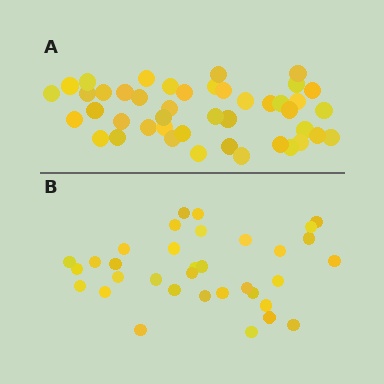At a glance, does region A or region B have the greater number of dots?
Region A (the top region) has more dots.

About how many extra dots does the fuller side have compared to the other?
Region A has roughly 10 or so more dots than region B.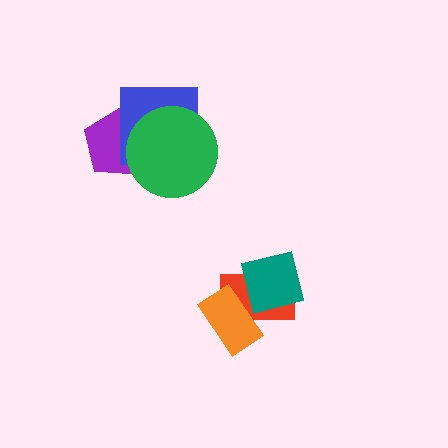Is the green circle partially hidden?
No, no other shape covers it.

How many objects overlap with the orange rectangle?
2 objects overlap with the orange rectangle.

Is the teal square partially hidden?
Yes, it is partially covered by another shape.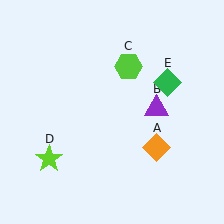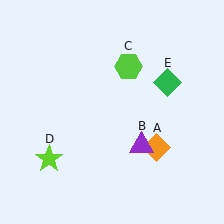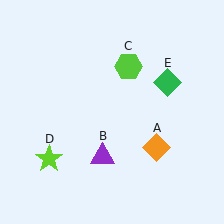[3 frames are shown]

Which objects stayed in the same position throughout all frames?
Orange diamond (object A) and lime hexagon (object C) and lime star (object D) and green diamond (object E) remained stationary.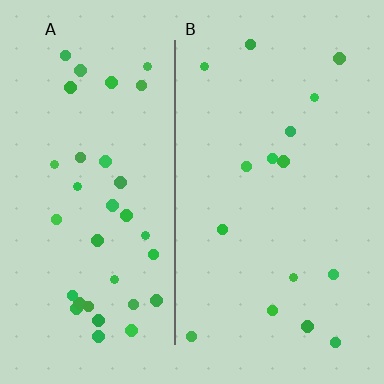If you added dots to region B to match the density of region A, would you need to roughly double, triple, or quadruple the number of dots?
Approximately double.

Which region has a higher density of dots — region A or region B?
A (the left).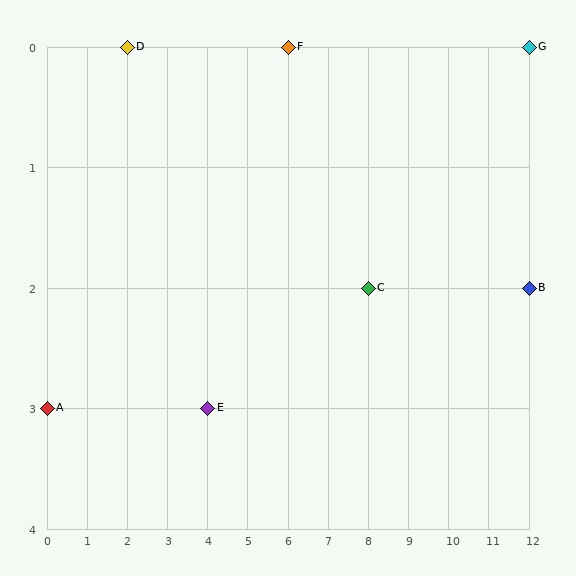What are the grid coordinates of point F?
Point F is at grid coordinates (6, 0).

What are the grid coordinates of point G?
Point G is at grid coordinates (12, 0).